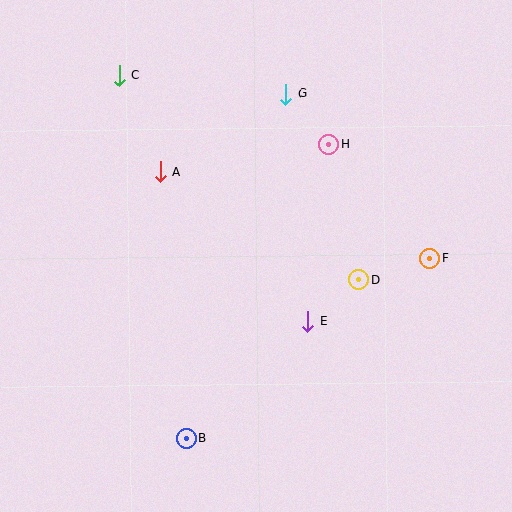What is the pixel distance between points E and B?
The distance between E and B is 168 pixels.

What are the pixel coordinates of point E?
Point E is at (307, 322).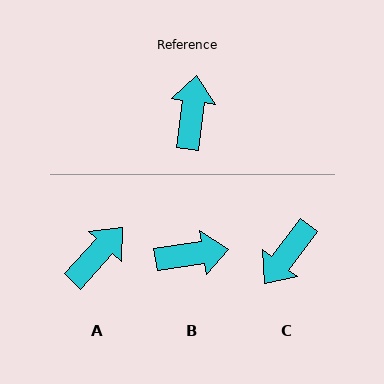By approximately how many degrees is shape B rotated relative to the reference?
Approximately 74 degrees clockwise.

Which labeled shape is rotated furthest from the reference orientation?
C, about 150 degrees away.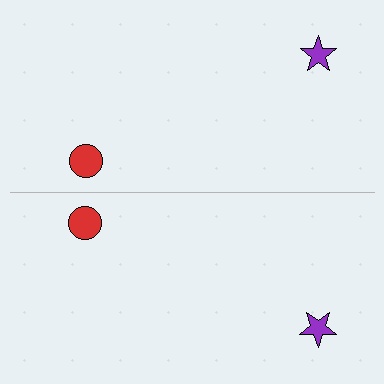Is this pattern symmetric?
Yes, this pattern has bilateral (reflection) symmetry.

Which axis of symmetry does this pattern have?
The pattern has a horizontal axis of symmetry running through the center of the image.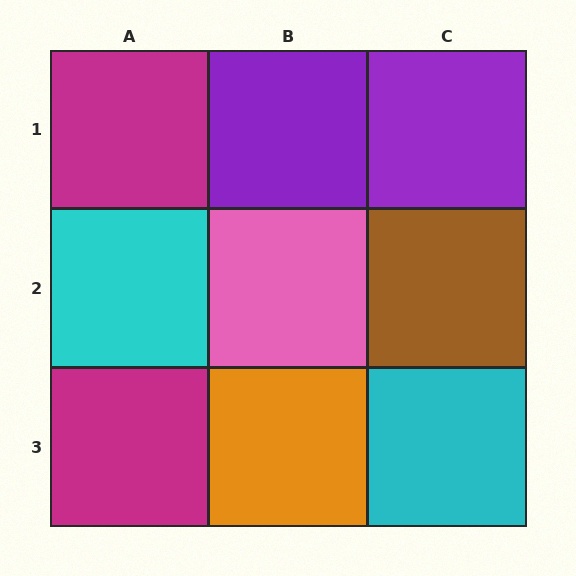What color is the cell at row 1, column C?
Purple.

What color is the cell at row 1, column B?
Purple.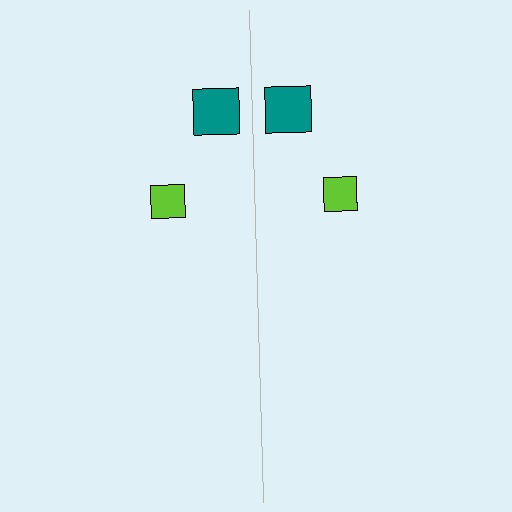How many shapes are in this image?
There are 4 shapes in this image.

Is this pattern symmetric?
Yes, this pattern has bilateral (reflection) symmetry.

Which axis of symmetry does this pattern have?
The pattern has a vertical axis of symmetry running through the center of the image.